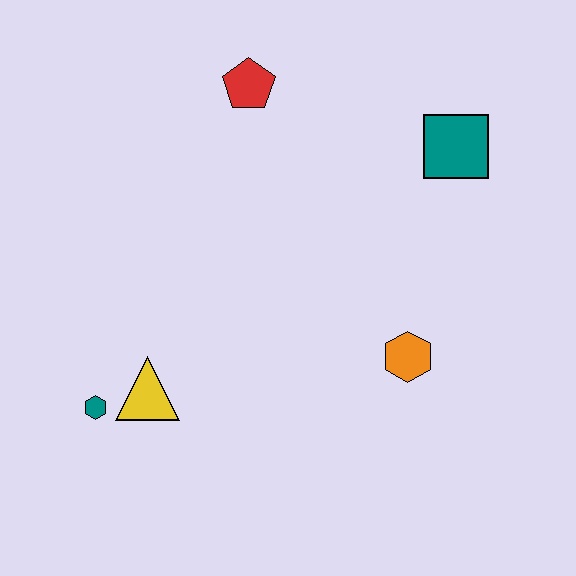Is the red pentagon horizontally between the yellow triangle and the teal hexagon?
No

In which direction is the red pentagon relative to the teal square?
The red pentagon is to the left of the teal square.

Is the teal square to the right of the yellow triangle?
Yes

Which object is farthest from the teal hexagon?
The teal square is farthest from the teal hexagon.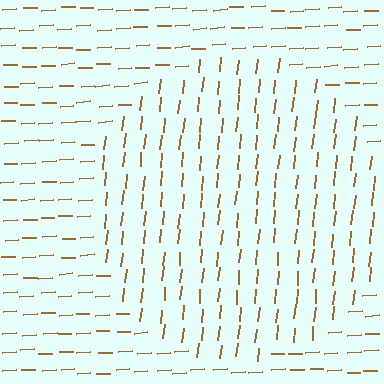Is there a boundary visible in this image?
Yes, there is a texture boundary formed by a change in line orientation.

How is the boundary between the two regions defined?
The boundary is defined purely by a change in line orientation (approximately 81 degrees difference). All lines are the same color and thickness.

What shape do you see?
I see a circle.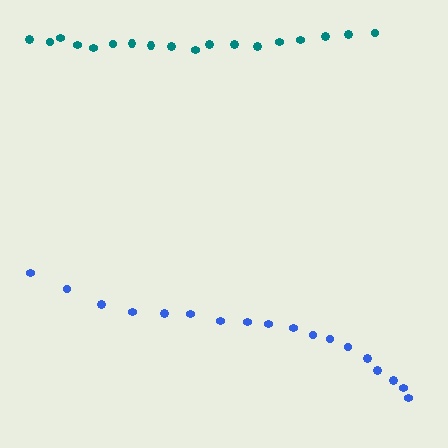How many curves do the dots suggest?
There are 2 distinct paths.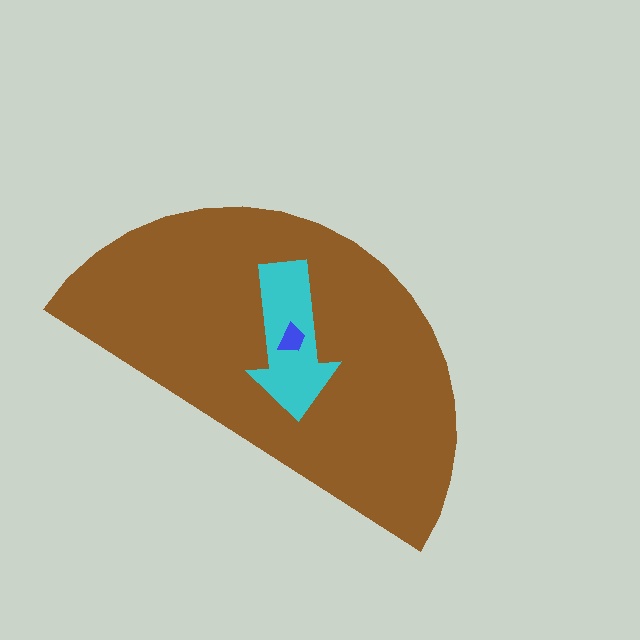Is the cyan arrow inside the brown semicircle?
Yes.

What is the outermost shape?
The brown semicircle.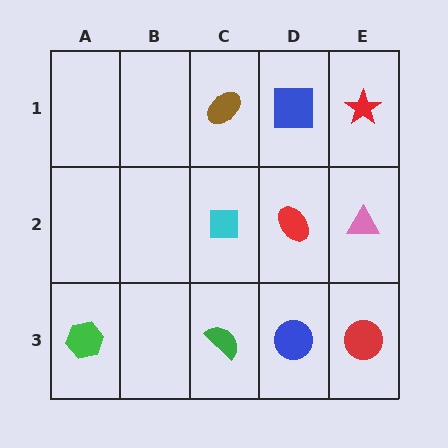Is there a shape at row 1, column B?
No, that cell is empty.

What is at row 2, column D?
A red ellipse.